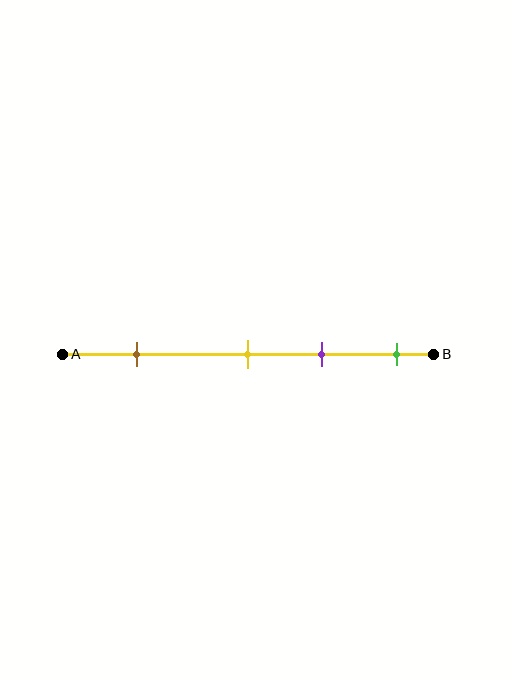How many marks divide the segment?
There are 4 marks dividing the segment.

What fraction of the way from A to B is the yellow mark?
The yellow mark is approximately 50% (0.5) of the way from A to B.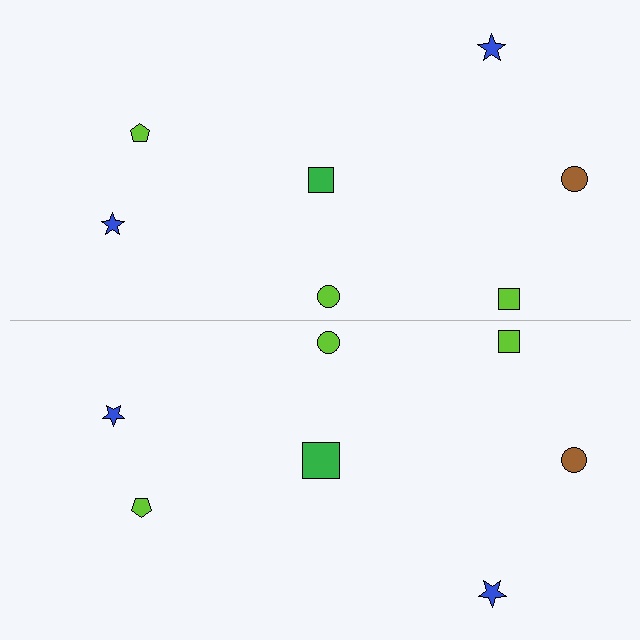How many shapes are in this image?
There are 14 shapes in this image.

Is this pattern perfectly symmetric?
No, the pattern is not perfectly symmetric. The green square on the bottom side has a different size than its mirror counterpart.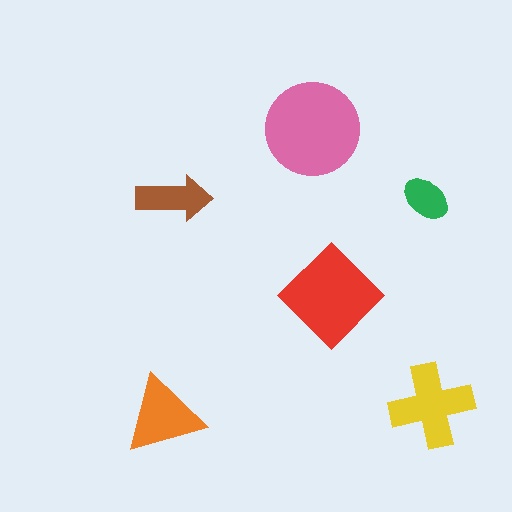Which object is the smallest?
The green ellipse.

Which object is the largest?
The pink circle.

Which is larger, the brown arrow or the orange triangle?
The orange triangle.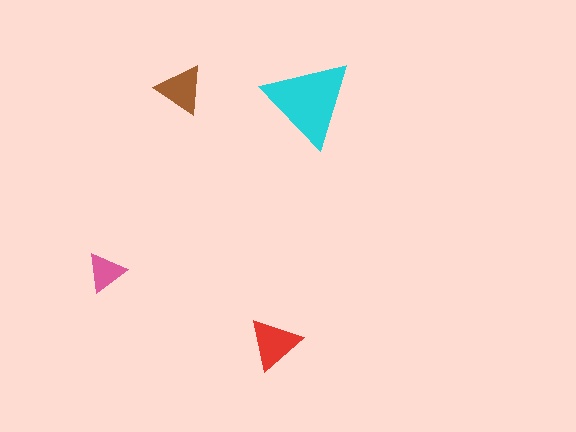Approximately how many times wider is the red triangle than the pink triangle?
About 1.5 times wider.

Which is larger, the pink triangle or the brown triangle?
The brown one.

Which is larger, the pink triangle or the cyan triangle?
The cyan one.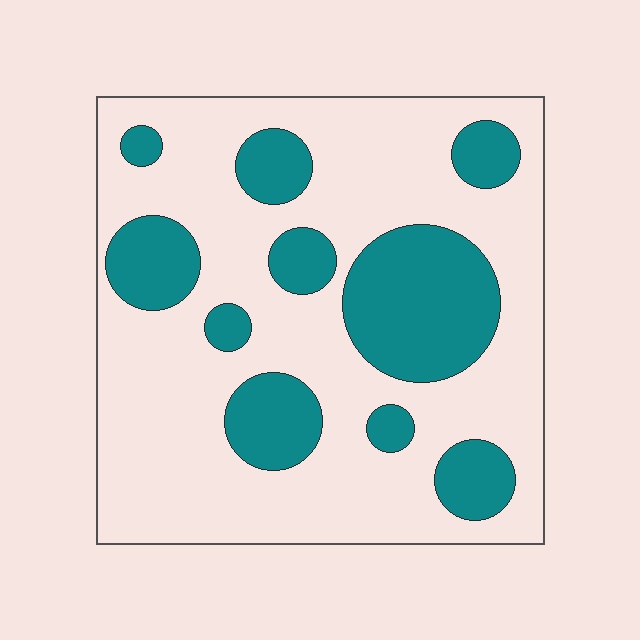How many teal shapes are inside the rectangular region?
10.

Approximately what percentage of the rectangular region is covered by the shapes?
Approximately 30%.